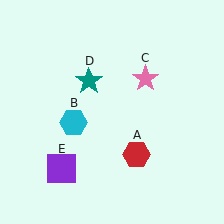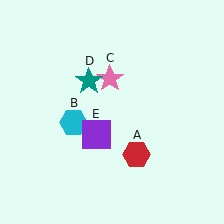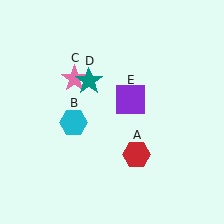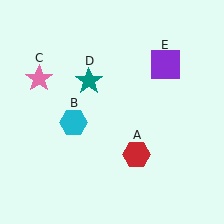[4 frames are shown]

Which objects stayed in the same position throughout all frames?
Red hexagon (object A) and cyan hexagon (object B) and teal star (object D) remained stationary.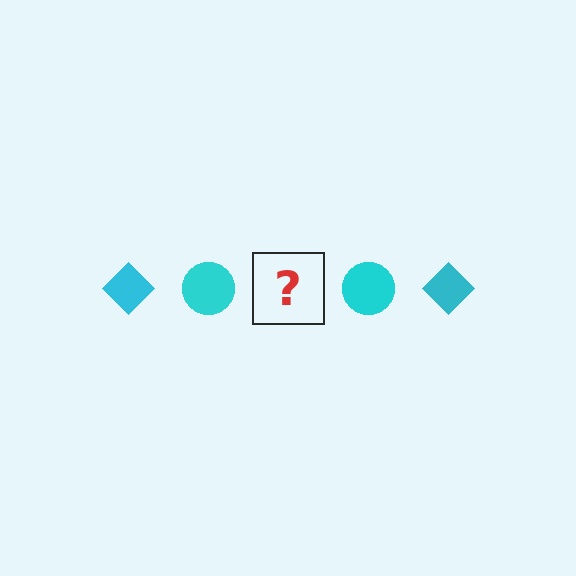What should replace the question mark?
The question mark should be replaced with a cyan diamond.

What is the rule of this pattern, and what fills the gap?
The rule is that the pattern cycles through diamond, circle shapes in cyan. The gap should be filled with a cyan diamond.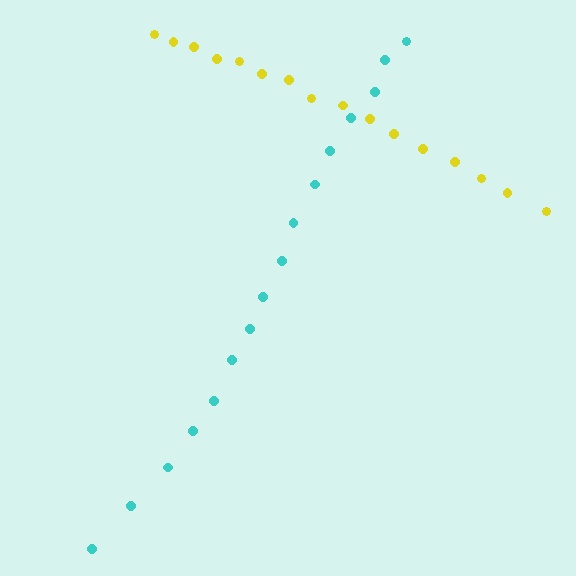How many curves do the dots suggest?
There are 2 distinct paths.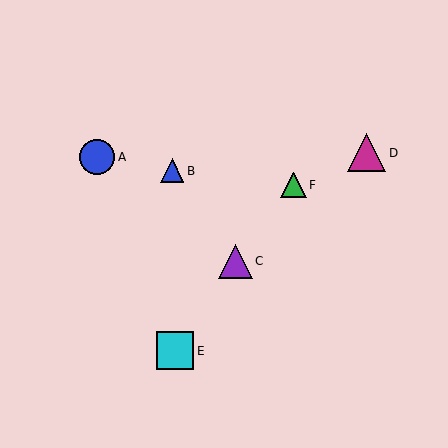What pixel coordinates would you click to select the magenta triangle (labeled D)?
Click at (366, 153) to select the magenta triangle D.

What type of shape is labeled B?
Shape B is a blue triangle.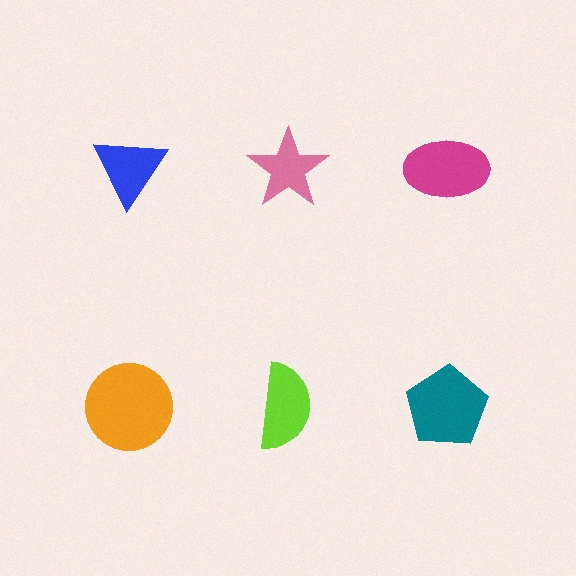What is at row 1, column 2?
A pink star.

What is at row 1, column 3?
A magenta ellipse.